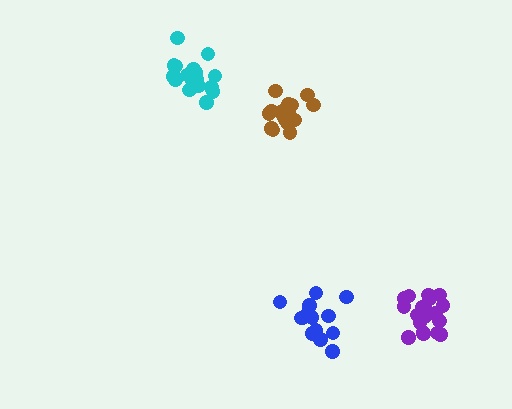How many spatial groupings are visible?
There are 4 spatial groupings.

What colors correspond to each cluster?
The clusters are colored: brown, purple, blue, cyan.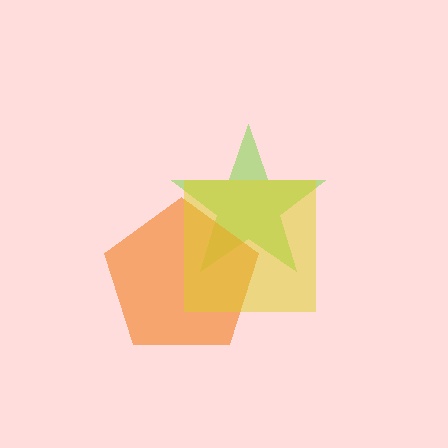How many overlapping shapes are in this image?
There are 3 overlapping shapes in the image.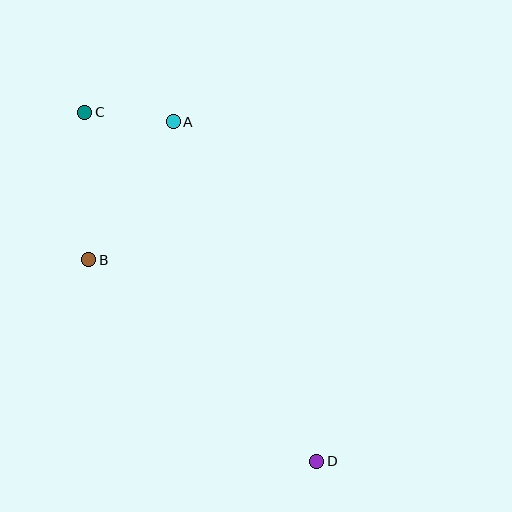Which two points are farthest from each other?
Points C and D are farthest from each other.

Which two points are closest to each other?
Points A and C are closest to each other.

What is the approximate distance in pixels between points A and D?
The distance between A and D is approximately 369 pixels.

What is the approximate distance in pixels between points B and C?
The distance between B and C is approximately 148 pixels.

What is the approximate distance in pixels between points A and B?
The distance between A and B is approximately 162 pixels.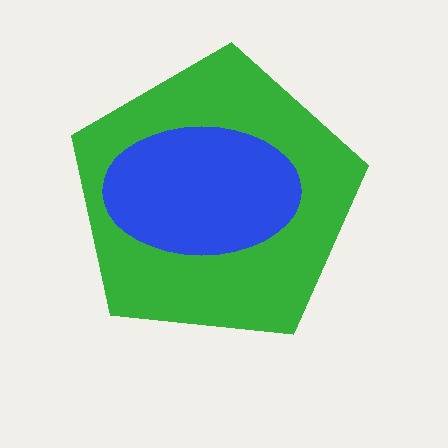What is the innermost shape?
The blue ellipse.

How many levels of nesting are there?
2.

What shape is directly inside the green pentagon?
The blue ellipse.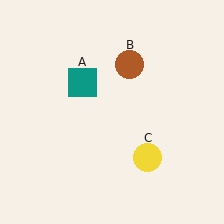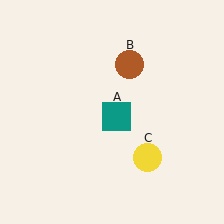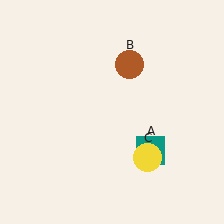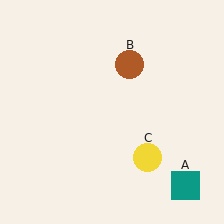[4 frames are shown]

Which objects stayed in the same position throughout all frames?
Brown circle (object B) and yellow circle (object C) remained stationary.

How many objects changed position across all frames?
1 object changed position: teal square (object A).